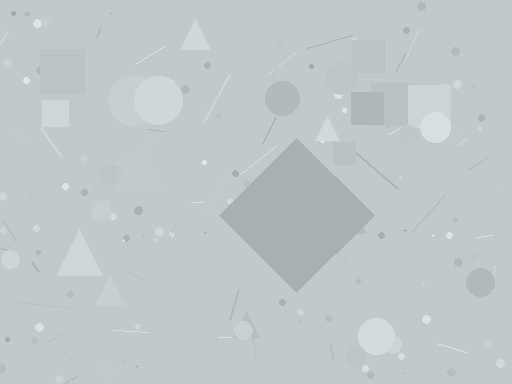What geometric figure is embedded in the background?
A diamond is embedded in the background.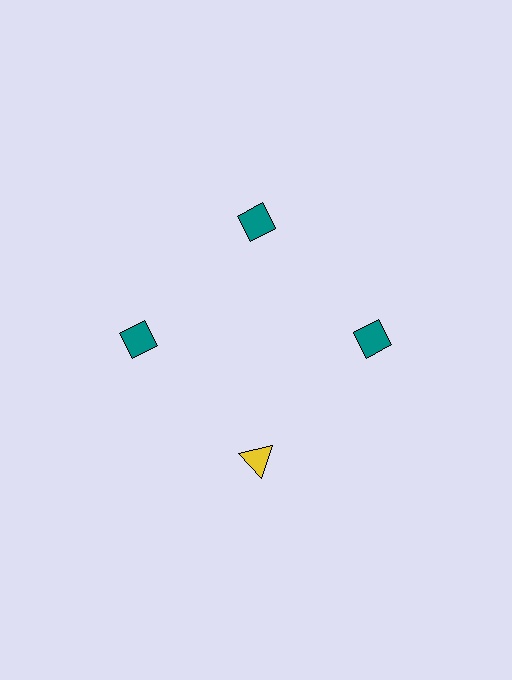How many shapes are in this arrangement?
There are 4 shapes arranged in a ring pattern.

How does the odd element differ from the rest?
It differs in both color (yellow instead of teal) and shape (triangle instead of diamond).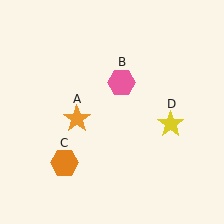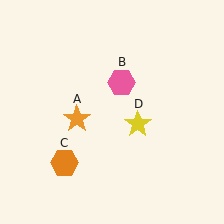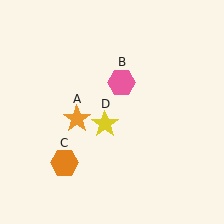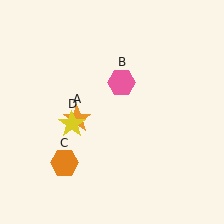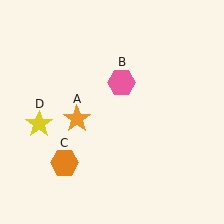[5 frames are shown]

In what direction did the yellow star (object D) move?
The yellow star (object D) moved left.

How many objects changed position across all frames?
1 object changed position: yellow star (object D).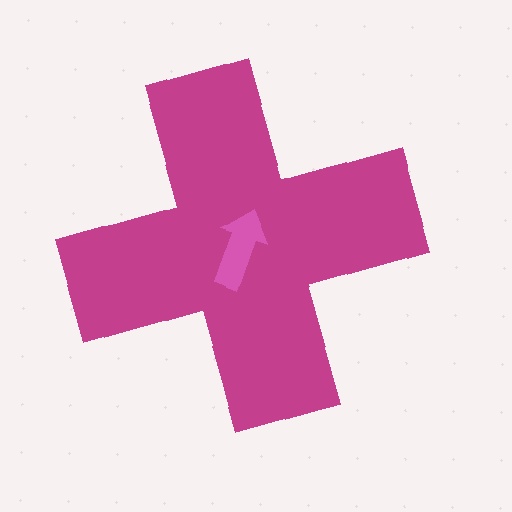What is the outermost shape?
The magenta cross.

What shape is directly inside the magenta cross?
The pink arrow.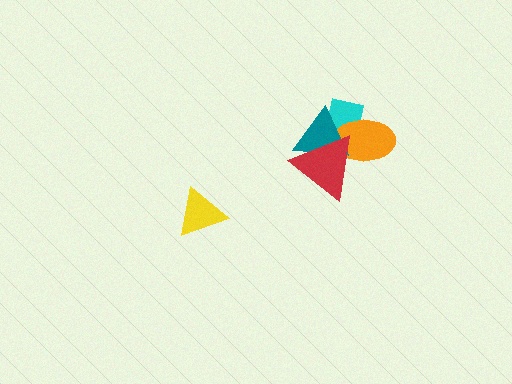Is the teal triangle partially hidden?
Yes, it is partially covered by another shape.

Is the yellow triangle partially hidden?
No, no other shape covers it.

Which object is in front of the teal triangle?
The red triangle is in front of the teal triangle.